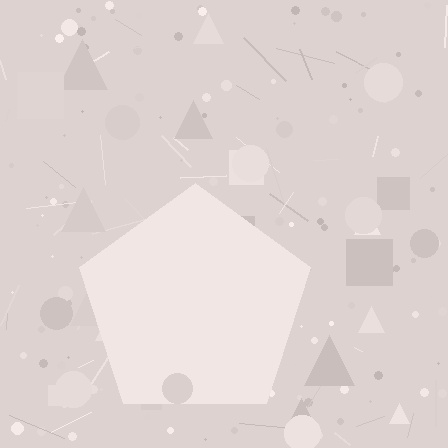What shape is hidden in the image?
A pentagon is hidden in the image.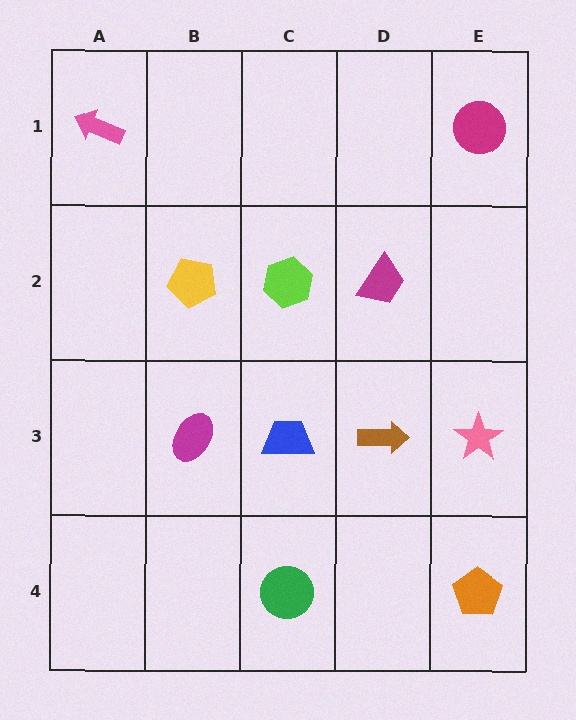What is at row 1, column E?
A magenta circle.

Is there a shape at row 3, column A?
No, that cell is empty.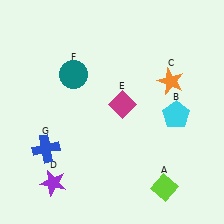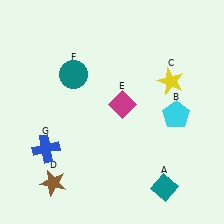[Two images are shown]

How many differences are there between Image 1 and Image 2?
There are 3 differences between the two images.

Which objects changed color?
A changed from lime to teal. C changed from orange to yellow. D changed from purple to brown.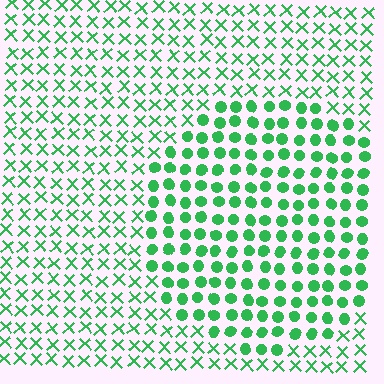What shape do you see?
I see a circle.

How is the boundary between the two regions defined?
The boundary is defined by a change in element shape: circles inside vs. X marks outside. All elements share the same color and spacing.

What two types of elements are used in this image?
The image uses circles inside the circle region and X marks outside it.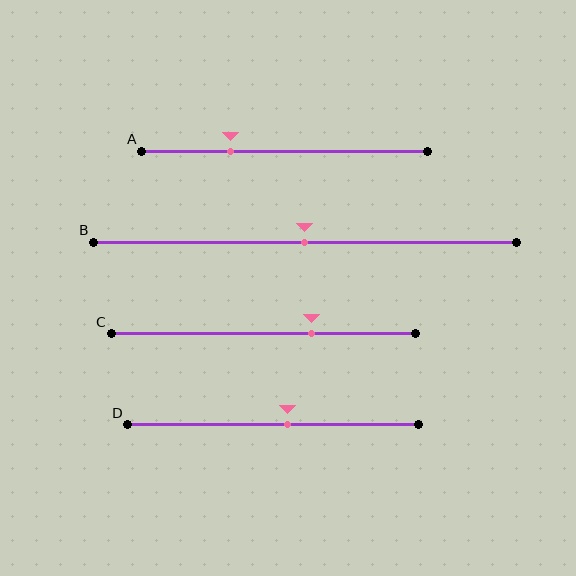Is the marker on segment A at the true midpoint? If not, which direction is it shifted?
No, the marker on segment A is shifted to the left by about 19% of the segment length.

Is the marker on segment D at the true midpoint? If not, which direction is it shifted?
No, the marker on segment D is shifted to the right by about 5% of the segment length.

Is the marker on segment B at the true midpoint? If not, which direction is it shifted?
Yes, the marker on segment B is at the true midpoint.